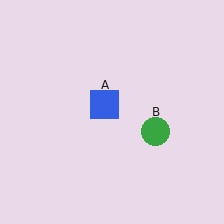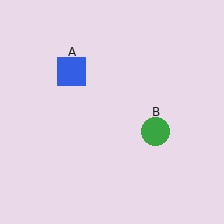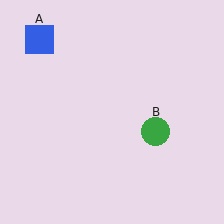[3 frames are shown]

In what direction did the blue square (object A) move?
The blue square (object A) moved up and to the left.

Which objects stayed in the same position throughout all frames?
Green circle (object B) remained stationary.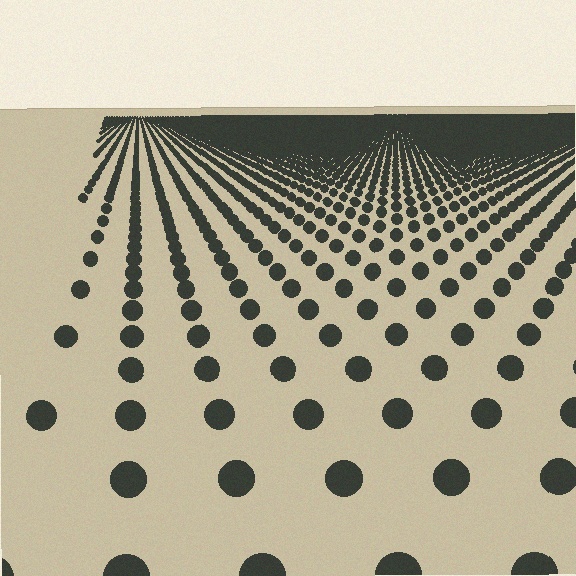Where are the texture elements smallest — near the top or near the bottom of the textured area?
Near the top.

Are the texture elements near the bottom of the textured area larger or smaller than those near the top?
Larger. Near the bottom, elements are closer to the viewer and appear at a bigger on-screen size.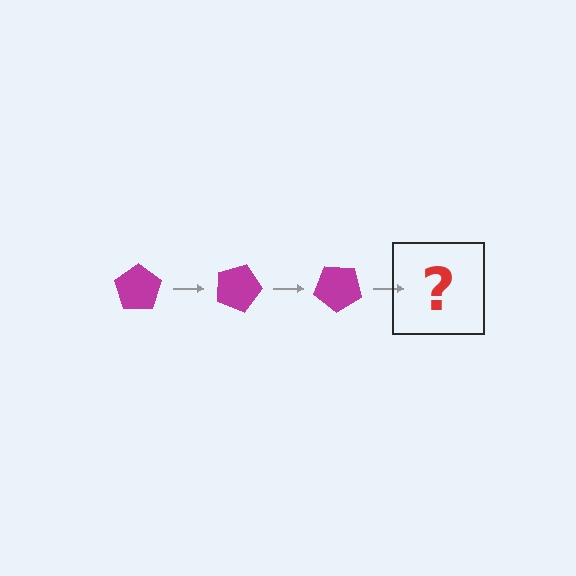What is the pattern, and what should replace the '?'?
The pattern is that the pentagon rotates 20 degrees each step. The '?' should be a magenta pentagon rotated 60 degrees.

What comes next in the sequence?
The next element should be a magenta pentagon rotated 60 degrees.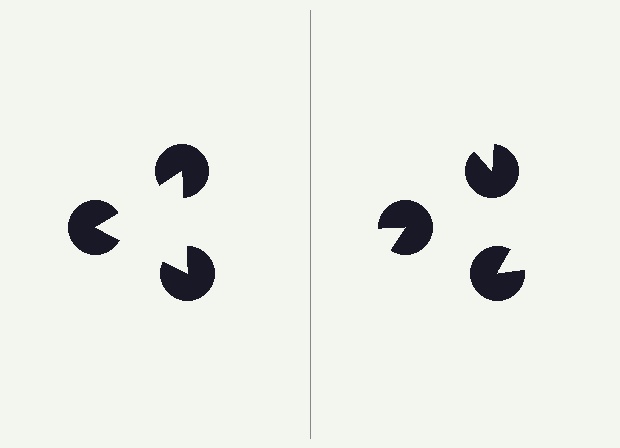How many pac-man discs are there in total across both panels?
6 — 3 on each side.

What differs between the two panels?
The pac-man discs are positioned identically on both sides; only the wedge orientations differ. On the left they align to a triangle; on the right they are misaligned.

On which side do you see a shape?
An illusory triangle appears on the left side. On the right side the wedge cuts are rotated, so no coherent shape forms.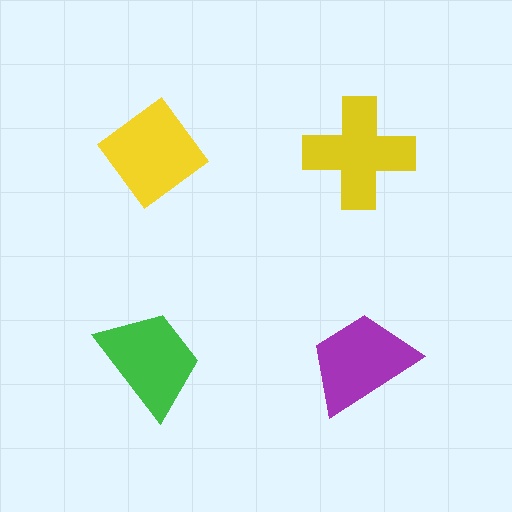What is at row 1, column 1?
A yellow diamond.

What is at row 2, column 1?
A green trapezoid.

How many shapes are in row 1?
2 shapes.